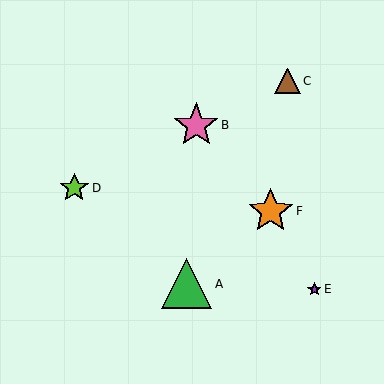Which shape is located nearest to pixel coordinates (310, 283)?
The purple star (labeled E) at (314, 289) is nearest to that location.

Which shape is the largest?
The green triangle (labeled A) is the largest.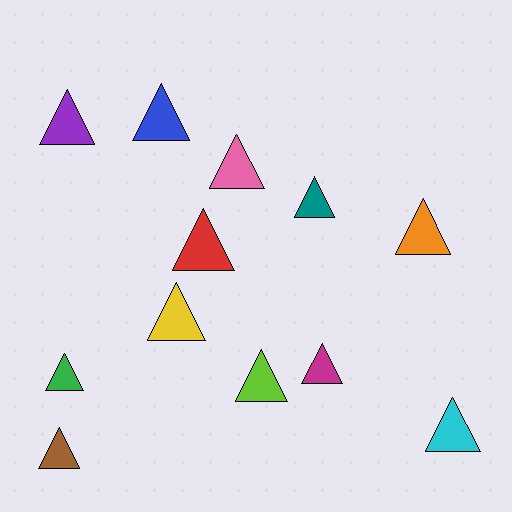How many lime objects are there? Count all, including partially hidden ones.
There is 1 lime object.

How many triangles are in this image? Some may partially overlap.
There are 12 triangles.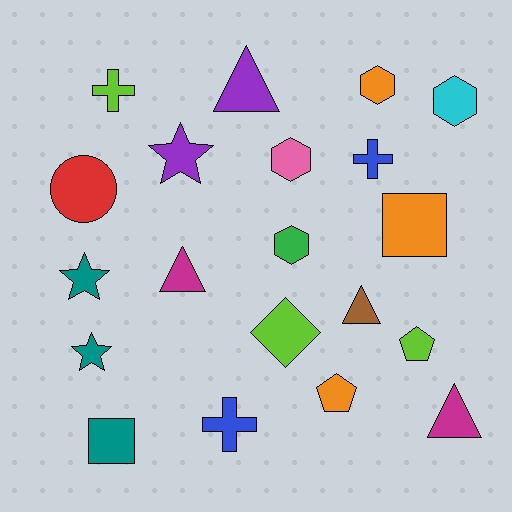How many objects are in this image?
There are 20 objects.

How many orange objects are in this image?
There are 3 orange objects.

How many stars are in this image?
There are 3 stars.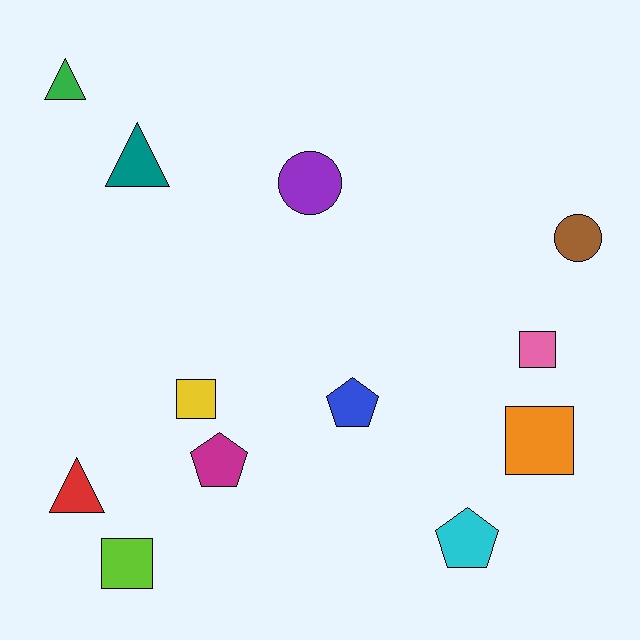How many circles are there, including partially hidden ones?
There are 2 circles.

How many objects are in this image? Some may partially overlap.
There are 12 objects.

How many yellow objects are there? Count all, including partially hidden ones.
There is 1 yellow object.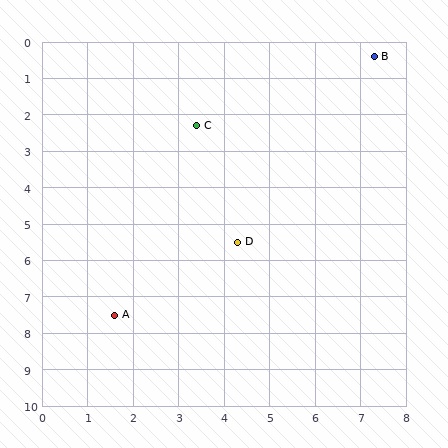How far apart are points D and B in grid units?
Points D and B are about 5.9 grid units apart.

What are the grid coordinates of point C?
Point C is at approximately (3.4, 2.3).